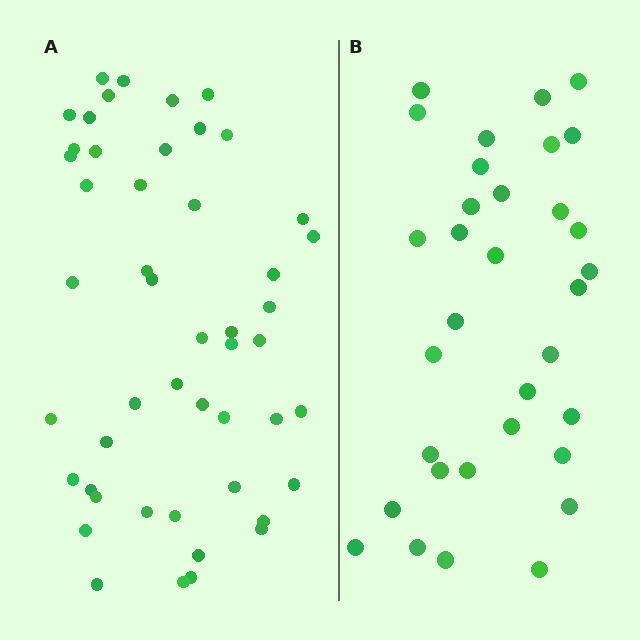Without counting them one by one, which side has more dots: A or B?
Region A (the left region) has more dots.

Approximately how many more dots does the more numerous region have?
Region A has approximately 15 more dots than region B.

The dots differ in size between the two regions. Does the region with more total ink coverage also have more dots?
No. Region B has more total ink coverage because its dots are larger, but region A actually contains more individual dots. Total area can be misleading — the number of items is what matters here.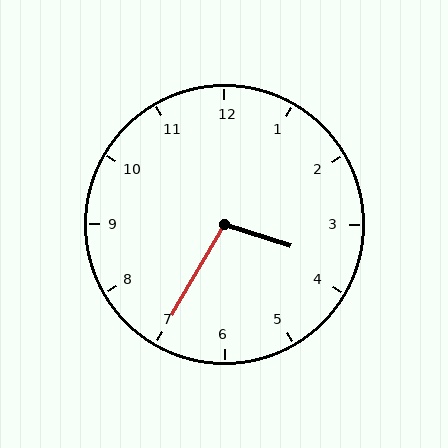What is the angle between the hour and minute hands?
Approximately 102 degrees.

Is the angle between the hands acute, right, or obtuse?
It is obtuse.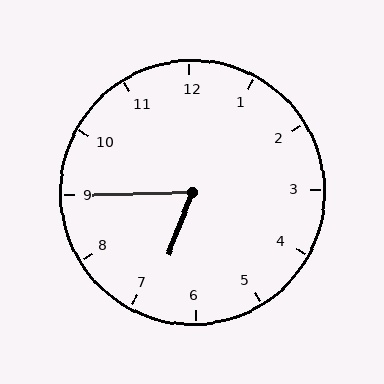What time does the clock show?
6:45.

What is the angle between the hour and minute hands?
Approximately 68 degrees.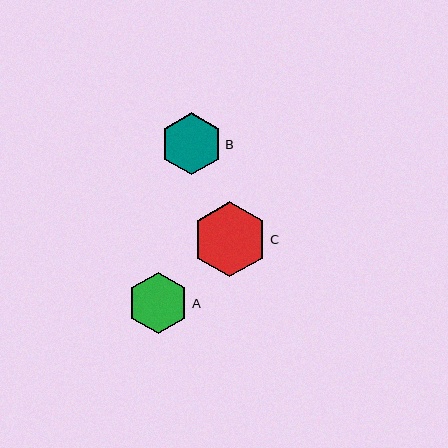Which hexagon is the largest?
Hexagon C is the largest with a size of approximately 75 pixels.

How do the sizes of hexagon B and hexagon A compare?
Hexagon B and hexagon A are approximately the same size.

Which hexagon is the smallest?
Hexagon A is the smallest with a size of approximately 61 pixels.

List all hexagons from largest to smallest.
From largest to smallest: C, B, A.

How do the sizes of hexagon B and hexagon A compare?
Hexagon B and hexagon A are approximately the same size.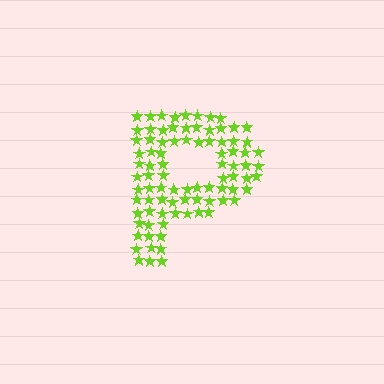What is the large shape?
The large shape is the letter P.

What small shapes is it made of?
It is made of small stars.